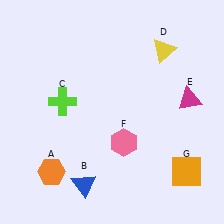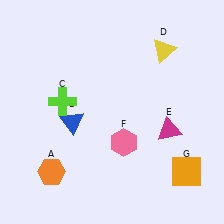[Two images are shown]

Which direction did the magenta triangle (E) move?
The magenta triangle (E) moved down.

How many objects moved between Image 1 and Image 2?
2 objects moved between the two images.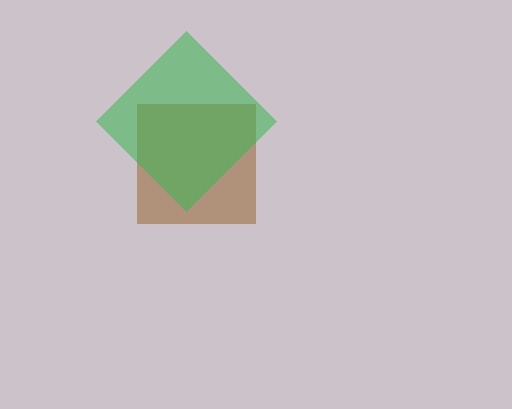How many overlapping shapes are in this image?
There are 2 overlapping shapes in the image.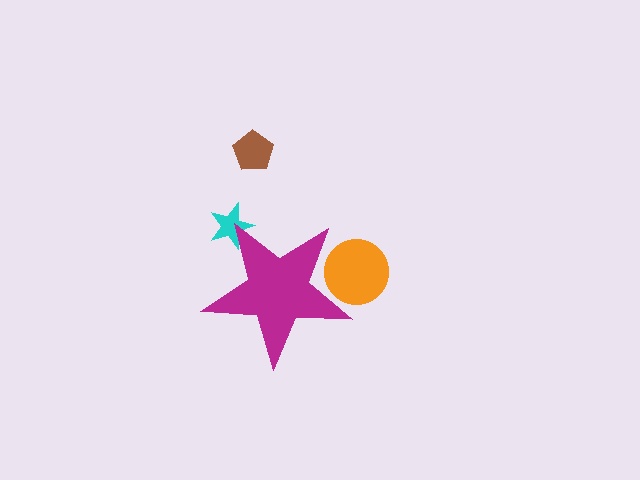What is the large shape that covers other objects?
A magenta star.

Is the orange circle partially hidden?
Yes, the orange circle is partially hidden behind the magenta star.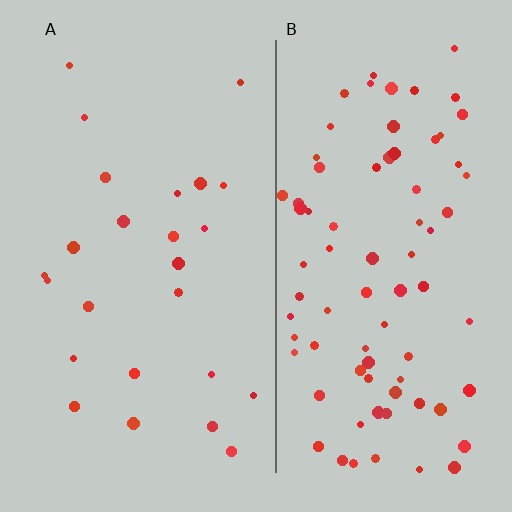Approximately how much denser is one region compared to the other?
Approximately 3.2× — region B over region A.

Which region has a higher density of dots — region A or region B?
B (the right).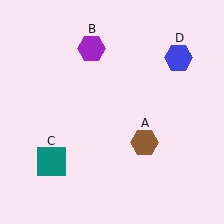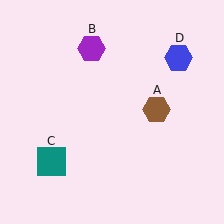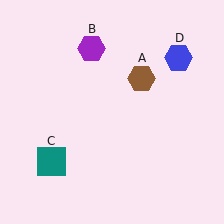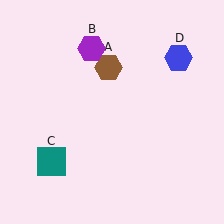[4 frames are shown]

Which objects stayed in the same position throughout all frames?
Purple hexagon (object B) and teal square (object C) and blue hexagon (object D) remained stationary.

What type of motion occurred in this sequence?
The brown hexagon (object A) rotated counterclockwise around the center of the scene.